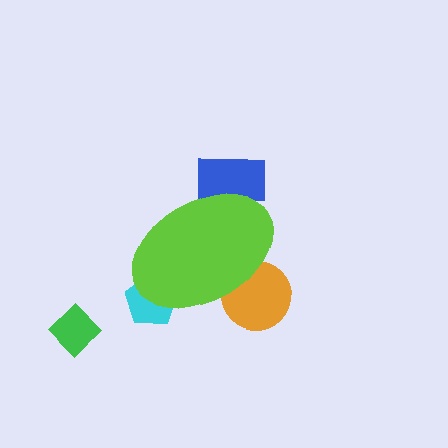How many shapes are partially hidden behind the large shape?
3 shapes are partially hidden.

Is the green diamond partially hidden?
No, the green diamond is fully visible.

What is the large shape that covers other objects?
A lime ellipse.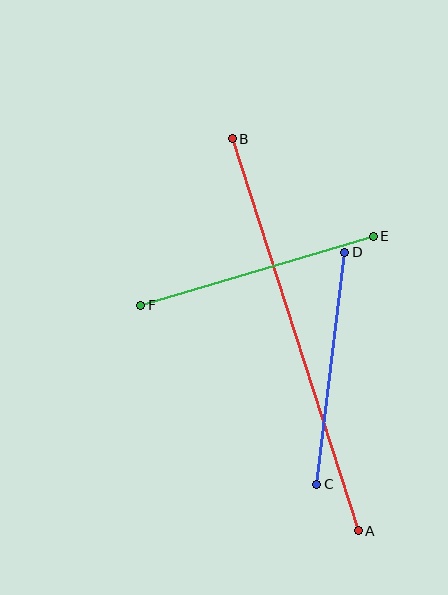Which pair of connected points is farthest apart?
Points A and B are farthest apart.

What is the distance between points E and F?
The distance is approximately 242 pixels.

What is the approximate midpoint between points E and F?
The midpoint is at approximately (257, 271) pixels.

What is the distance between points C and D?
The distance is approximately 234 pixels.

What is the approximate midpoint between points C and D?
The midpoint is at approximately (331, 368) pixels.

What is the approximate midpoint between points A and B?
The midpoint is at approximately (295, 335) pixels.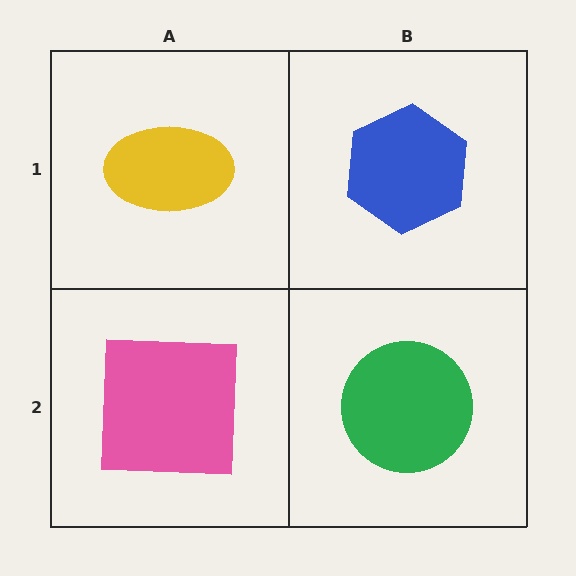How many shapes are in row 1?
2 shapes.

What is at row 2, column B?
A green circle.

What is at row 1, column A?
A yellow ellipse.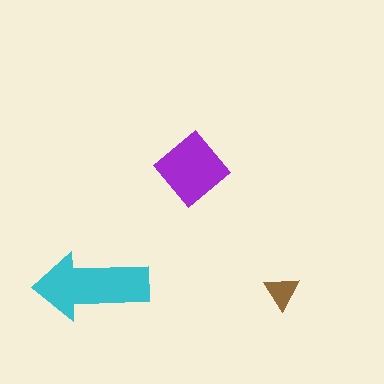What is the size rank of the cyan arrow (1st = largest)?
1st.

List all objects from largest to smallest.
The cyan arrow, the purple diamond, the brown triangle.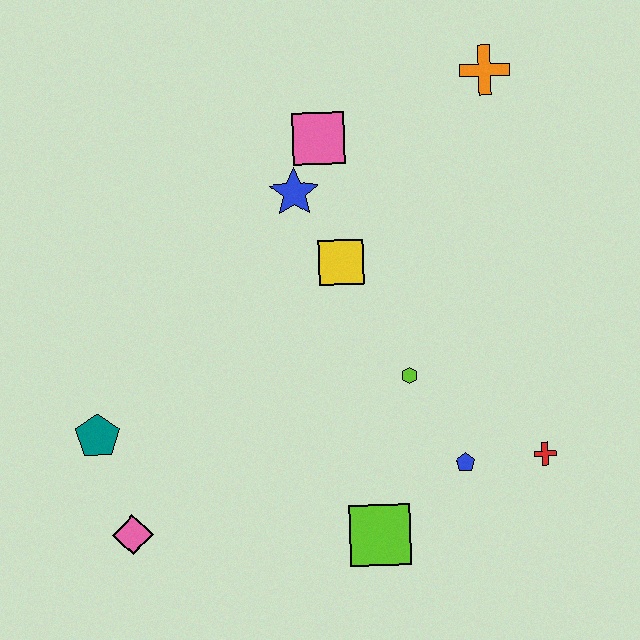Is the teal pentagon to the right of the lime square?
No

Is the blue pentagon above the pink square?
No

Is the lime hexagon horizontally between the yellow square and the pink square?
No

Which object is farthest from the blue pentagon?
The orange cross is farthest from the blue pentagon.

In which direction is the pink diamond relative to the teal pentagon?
The pink diamond is below the teal pentagon.